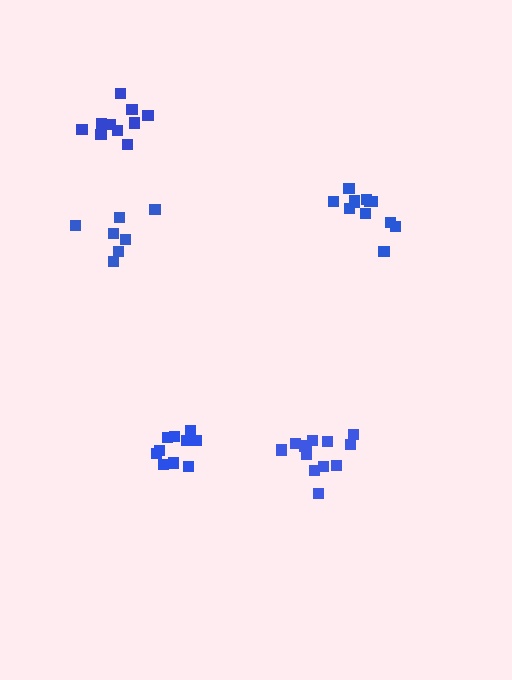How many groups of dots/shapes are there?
There are 5 groups.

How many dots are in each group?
Group 1: 13 dots, Group 2: 7 dots, Group 3: 10 dots, Group 4: 10 dots, Group 5: 12 dots (52 total).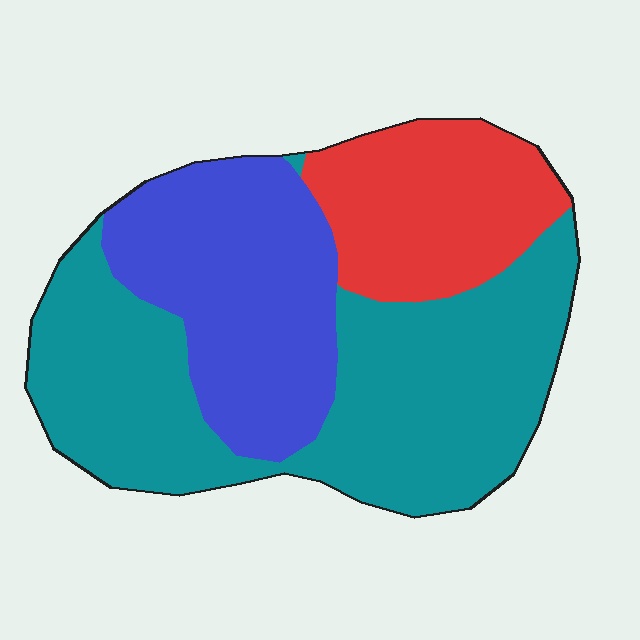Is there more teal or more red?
Teal.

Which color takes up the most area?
Teal, at roughly 50%.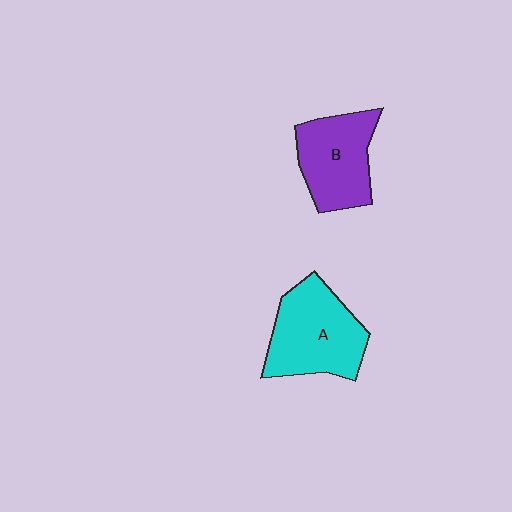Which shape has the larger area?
Shape A (cyan).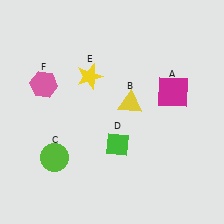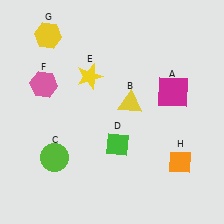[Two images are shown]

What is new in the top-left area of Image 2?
A yellow hexagon (G) was added in the top-left area of Image 2.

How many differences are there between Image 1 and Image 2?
There are 2 differences between the two images.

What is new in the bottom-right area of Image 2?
An orange diamond (H) was added in the bottom-right area of Image 2.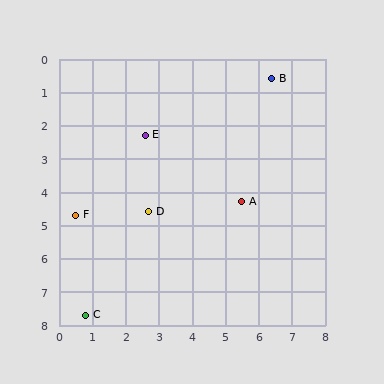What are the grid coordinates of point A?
Point A is at approximately (5.5, 4.3).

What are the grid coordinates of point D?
Point D is at approximately (2.7, 4.6).